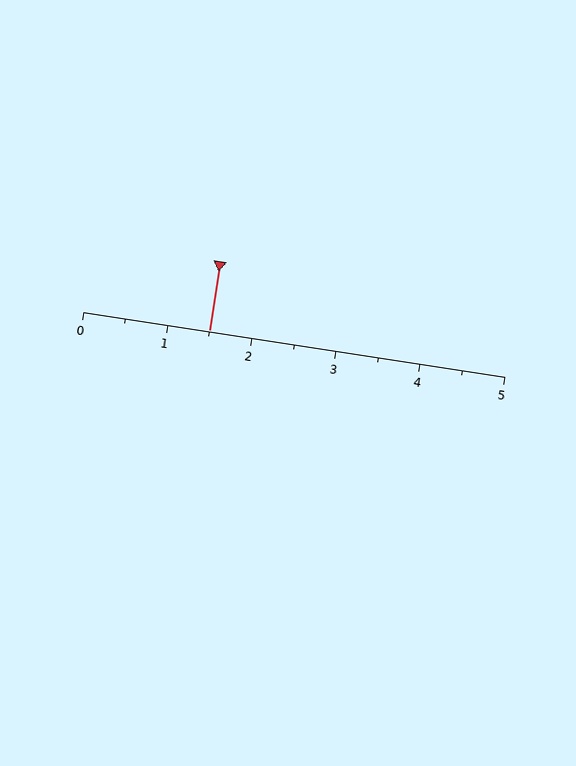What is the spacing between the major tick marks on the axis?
The major ticks are spaced 1 apart.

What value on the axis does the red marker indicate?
The marker indicates approximately 1.5.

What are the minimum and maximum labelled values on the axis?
The axis runs from 0 to 5.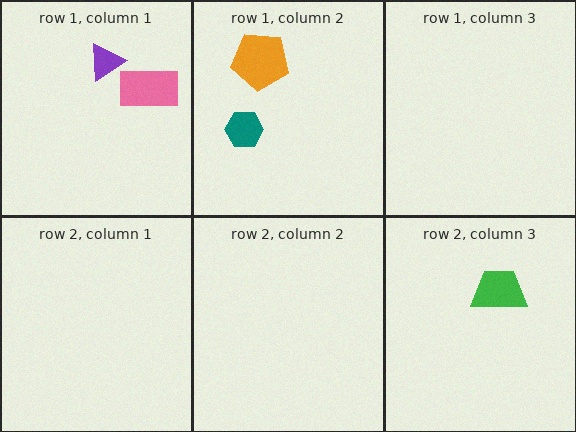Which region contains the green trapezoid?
The row 2, column 3 region.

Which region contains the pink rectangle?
The row 1, column 1 region.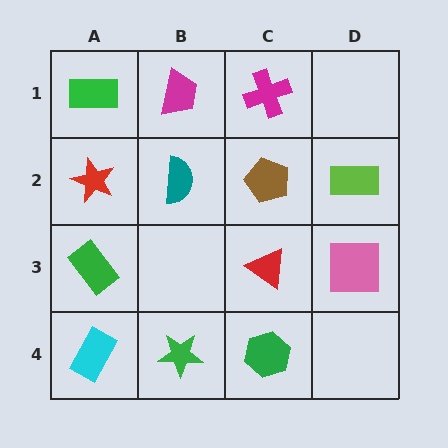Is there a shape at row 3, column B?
No, that cell is empty.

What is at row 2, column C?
A brown pentagon.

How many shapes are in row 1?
3 shapes.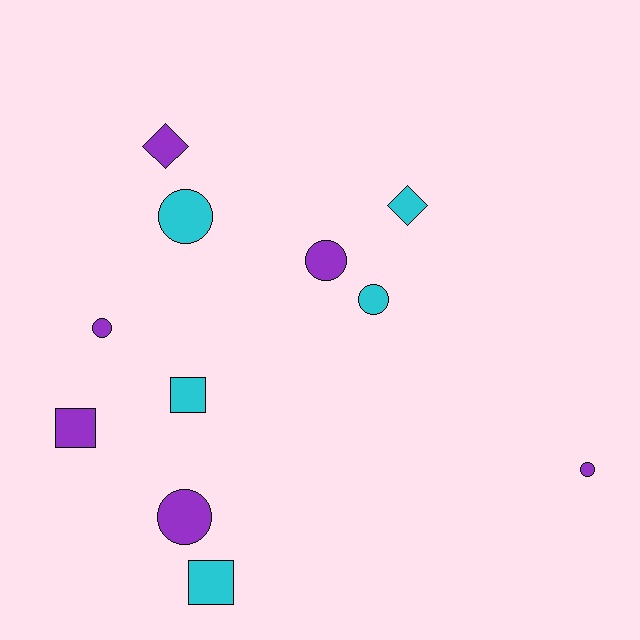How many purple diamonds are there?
There is 1 purple diamond.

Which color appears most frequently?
Purple, with 6 objects.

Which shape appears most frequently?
Circle, with 6 objects.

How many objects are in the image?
There are 11 objects.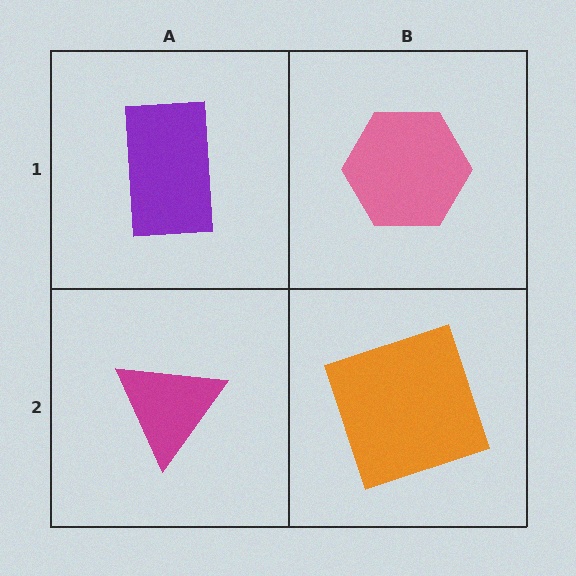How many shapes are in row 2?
2 shapes.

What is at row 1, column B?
A pink hexagon.